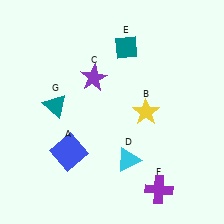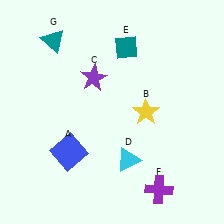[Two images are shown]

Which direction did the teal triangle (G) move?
The teal triangle (G) moved up.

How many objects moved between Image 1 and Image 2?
1 object moved between the two images.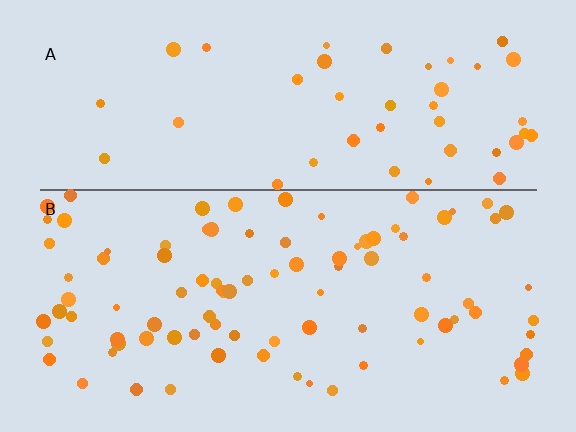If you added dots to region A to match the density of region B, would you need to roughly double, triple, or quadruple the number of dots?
Approximately double.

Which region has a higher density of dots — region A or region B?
B (the bottom).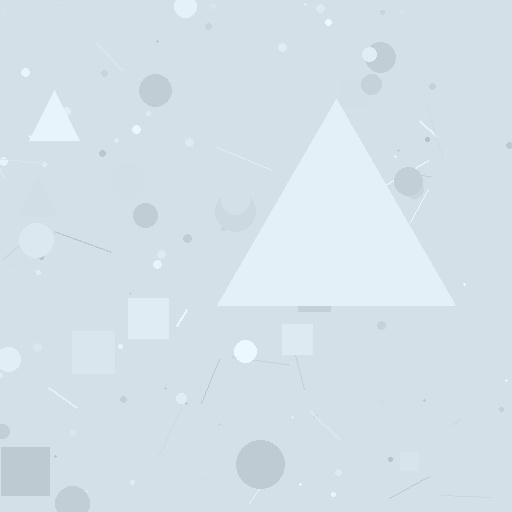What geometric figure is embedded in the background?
A triangle is embedded in the background.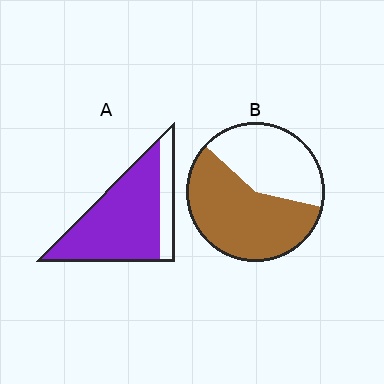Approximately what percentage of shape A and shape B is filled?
A is approximately 80% and B is approximately 60%.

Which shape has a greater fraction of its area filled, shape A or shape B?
Shape A.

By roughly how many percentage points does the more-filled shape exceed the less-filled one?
By roughly 20 percentage points (A over B).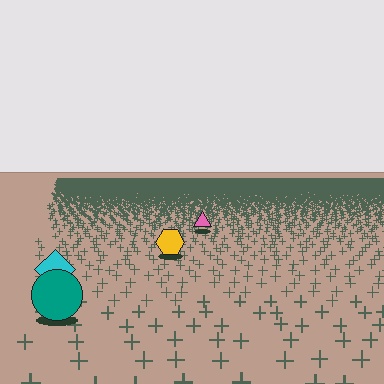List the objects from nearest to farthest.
From nearest to farthest: the teal circle, the cyan diamond, the yellow hexagon, the pink triangle.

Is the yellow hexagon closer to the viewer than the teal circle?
No. The teal circle is closer — you can tell from the texture gradient: the ground texture is coarser near it.